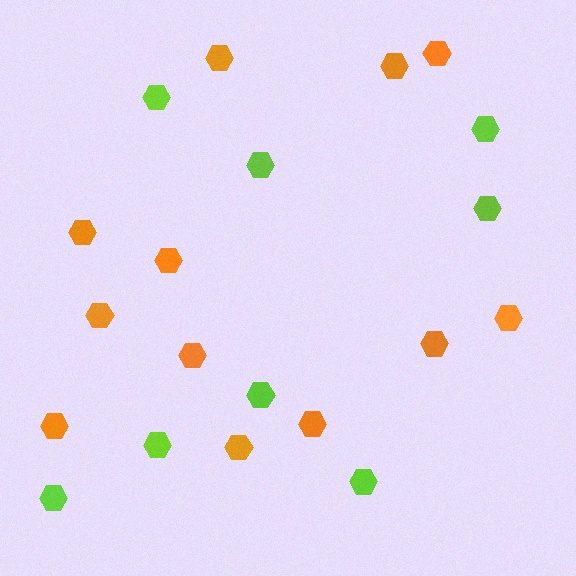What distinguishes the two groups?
There are 2 groups: one group of lime hexagons (8) and one group of orange hexagons (12).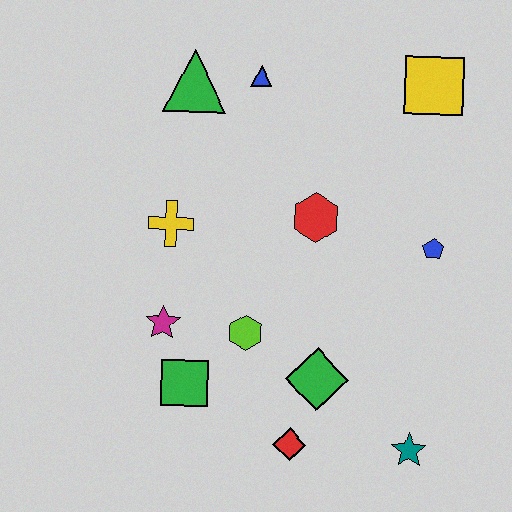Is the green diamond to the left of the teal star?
Yes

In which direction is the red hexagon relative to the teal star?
The red hexagon is above the teal star.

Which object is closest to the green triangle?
The blue triangle is closest to the green triangle.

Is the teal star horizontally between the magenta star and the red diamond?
No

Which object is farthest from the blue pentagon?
The green triangle is farthest from the blue pentagon.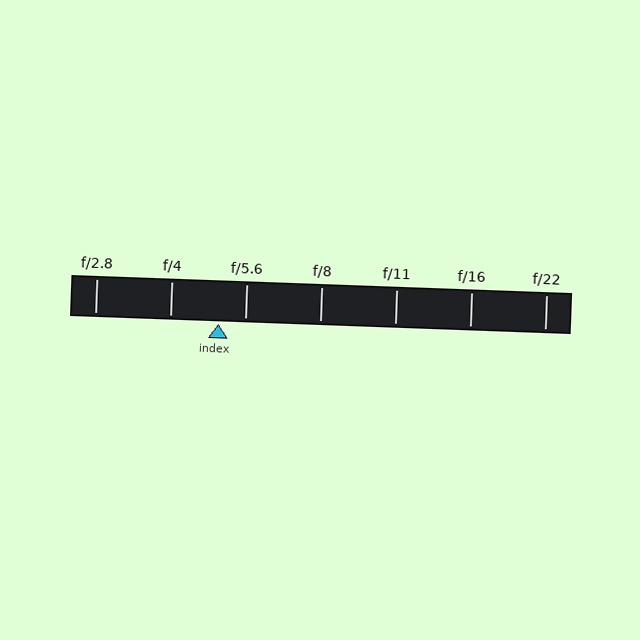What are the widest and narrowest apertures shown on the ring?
The widest aperture shown is f/2.8 and the narrowest is f/22.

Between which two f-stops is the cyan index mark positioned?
The index mark is between f/4 and f/5.6.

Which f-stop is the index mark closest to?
The index mark is closest to f/5.6.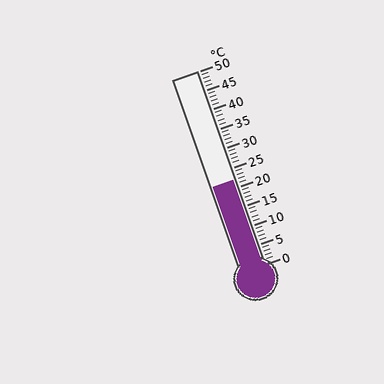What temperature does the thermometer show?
The thermometer shows approximately 22°C.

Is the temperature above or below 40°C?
The temperature is below 40°C.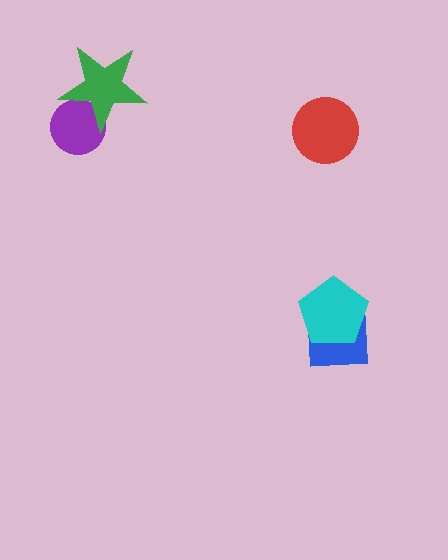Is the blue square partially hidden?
Yes, it is partially covered by another shape.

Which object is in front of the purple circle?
The green star is in front of the purple circle.